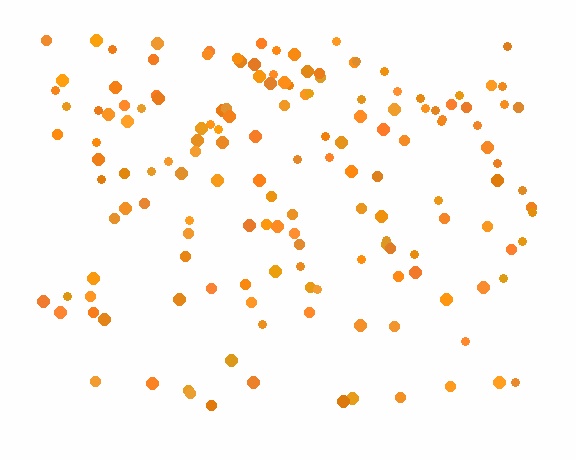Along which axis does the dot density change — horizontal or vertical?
Vertical.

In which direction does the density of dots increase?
From bottom to top, with the top side densest.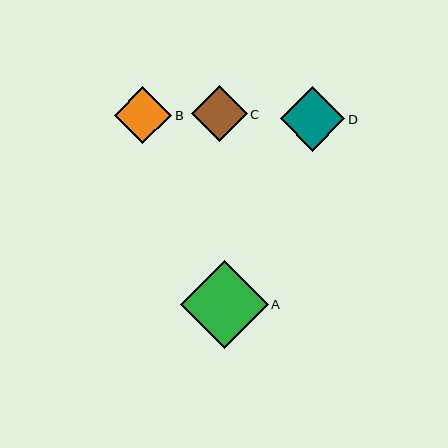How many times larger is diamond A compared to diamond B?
Diamond A is approximately 1.5 times the size of diamond B.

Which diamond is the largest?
Diamond A is the largest with a size of approximately 88 pixels.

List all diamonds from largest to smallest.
From largest to smallest: A, D, B, C.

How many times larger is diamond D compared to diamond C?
Diamond D is approximately 1.2 times the size of diamond C.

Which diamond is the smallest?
Diamond C is the smallest with a size of approximately 56 pixels.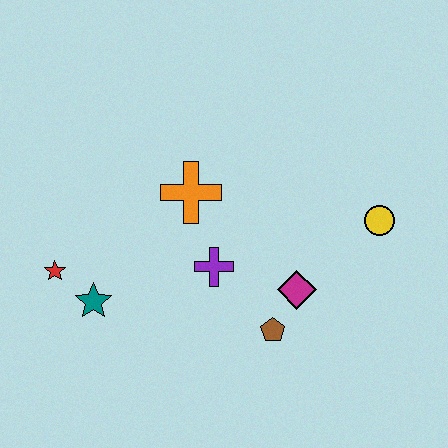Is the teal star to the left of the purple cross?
Yes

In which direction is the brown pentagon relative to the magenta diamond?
The brown pentagon is below the magenta diamond.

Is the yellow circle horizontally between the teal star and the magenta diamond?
No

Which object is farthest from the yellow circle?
The red star is farthest from the yellow circle.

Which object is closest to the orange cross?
The purple cross is closest to the orange cross.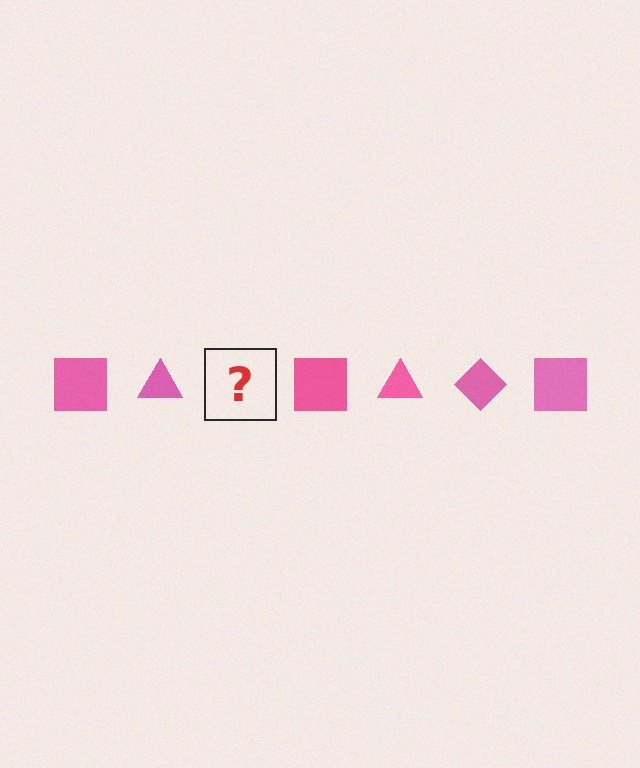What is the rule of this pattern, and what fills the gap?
The rule is that the pattern cycles through square, triangle, diamond shapes in pink. The gap should be filled with a pink diamond.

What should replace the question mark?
The question mark should be replaced with a pink diamond.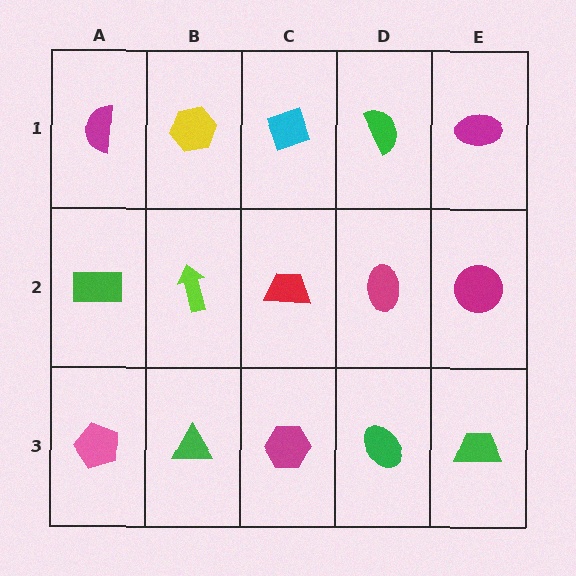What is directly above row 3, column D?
A magenta ellipse.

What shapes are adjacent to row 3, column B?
A lime arrow (row 2, column B), a pink pentagon (row 3, column A), a magenta hexagon (row 3, column C).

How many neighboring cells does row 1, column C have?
3.